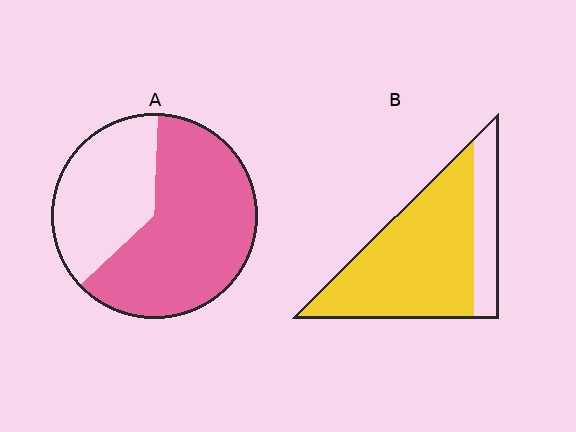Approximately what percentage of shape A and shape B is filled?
A is approximately 65% and B is approximately 75%.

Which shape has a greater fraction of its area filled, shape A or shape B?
Shape B.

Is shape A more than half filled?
Yes.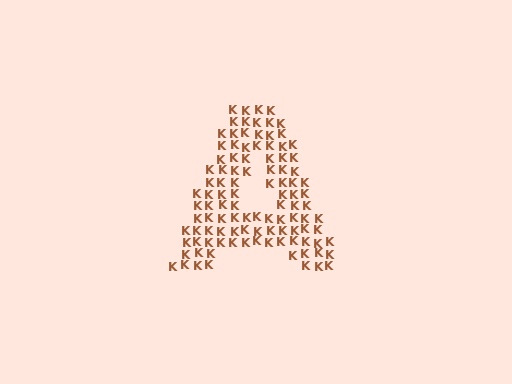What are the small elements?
The small elements are letter K's.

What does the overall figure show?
The overall figure shows the letter A.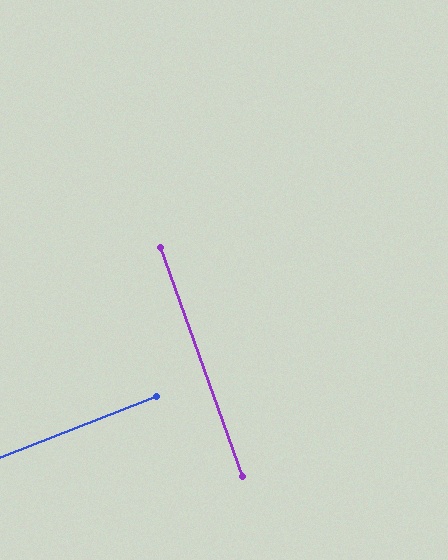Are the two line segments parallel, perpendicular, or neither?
Perpendicular — they meet at approximately 88°.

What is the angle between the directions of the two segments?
Approximately 88 degrees.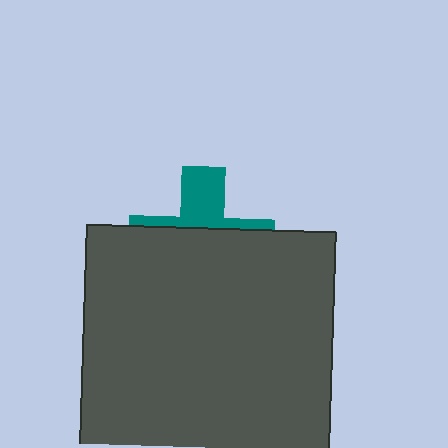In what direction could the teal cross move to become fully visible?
The teal cross could move up. That would shift it out from behind the dark gray square entirely.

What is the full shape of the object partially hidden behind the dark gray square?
The partially hidden object is a teal cross.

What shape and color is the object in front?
The object in front is a dark gray square.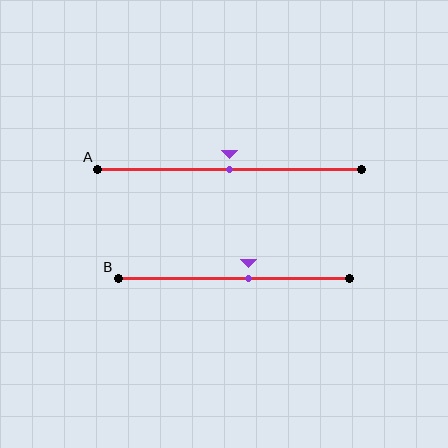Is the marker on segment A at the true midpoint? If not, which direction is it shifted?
Yes, the marker on segment A is at the true midpoint.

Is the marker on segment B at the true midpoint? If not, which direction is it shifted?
No, the marker on segment B is shifted to the right by about 6% of the segment length.